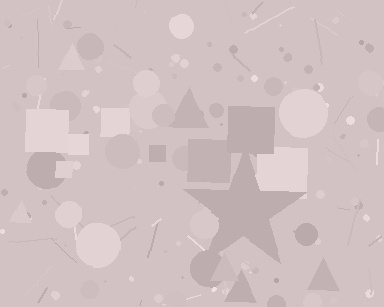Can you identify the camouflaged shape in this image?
The camouflaged shape is a star.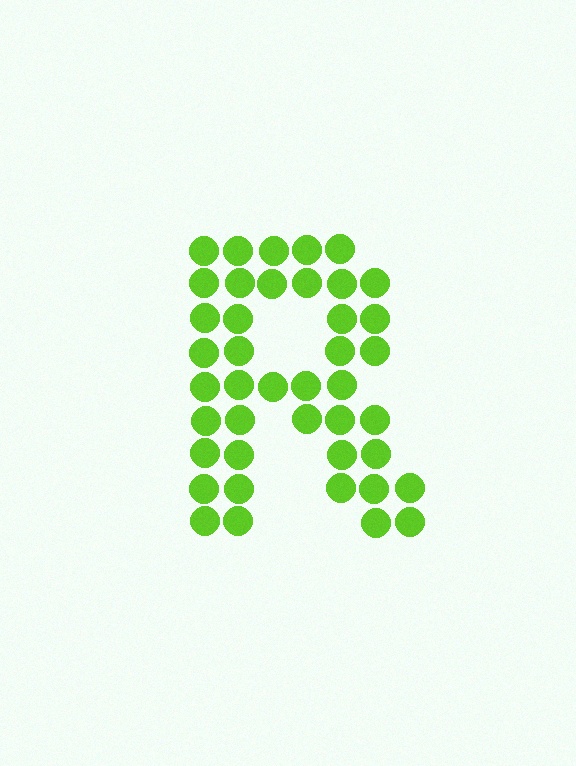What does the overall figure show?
The overall figure shows the letter R.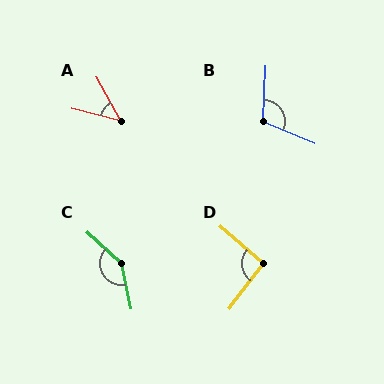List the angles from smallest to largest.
A (47°), D (93°), B (110°), C (144°).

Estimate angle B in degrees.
Approximately 110 degrees.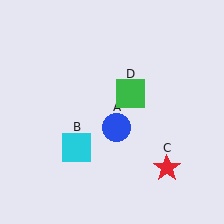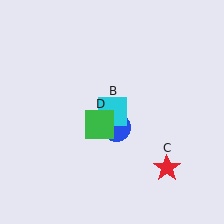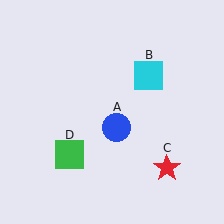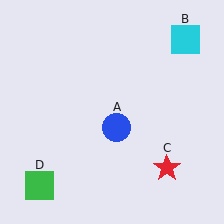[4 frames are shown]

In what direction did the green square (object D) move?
The green square (object D) moved down and to the left.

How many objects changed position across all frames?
2 objects changed position: cyan square (object B), green square (object D).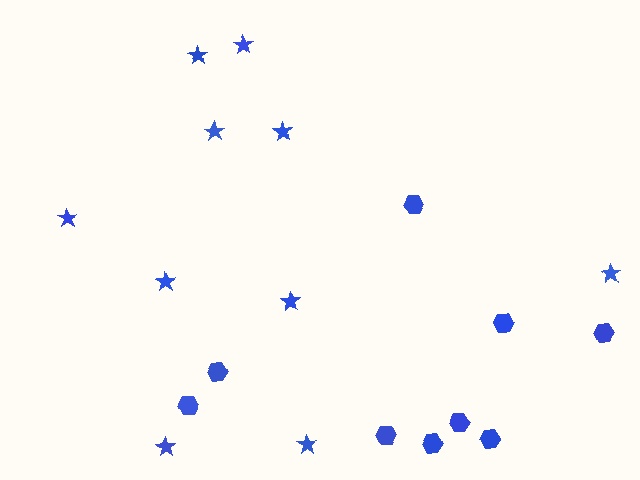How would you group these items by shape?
There are 2 groups: one group of stars (10) and one group of hexagons (9).